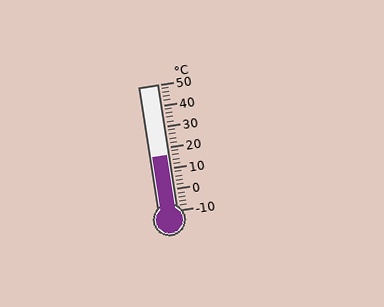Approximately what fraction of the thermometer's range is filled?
The thermometer is filled to approximately 45% of its range.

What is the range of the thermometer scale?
The thermometer scale ranges from -10°C to 50°C.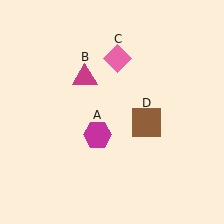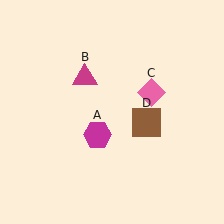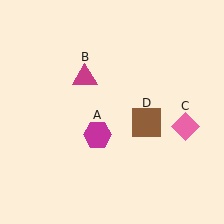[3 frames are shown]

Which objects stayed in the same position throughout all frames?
Magenta hexagon (object A) and magenta triangle (object B) and brown square (object D) remained stationary.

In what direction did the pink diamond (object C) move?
The pink diamond (object C) moved down and to the right.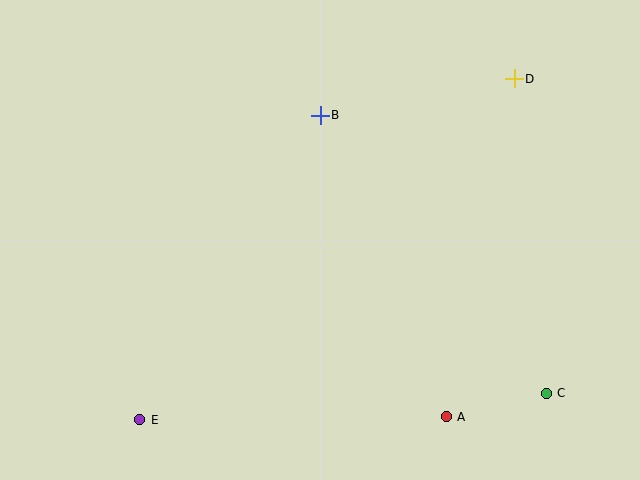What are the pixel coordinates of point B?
Point B is at (320, 116).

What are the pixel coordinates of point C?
Point C is at (546, 393).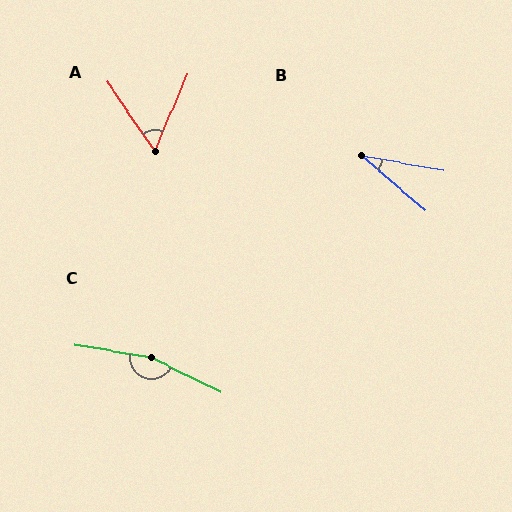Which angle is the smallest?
B, at approximately 31 degrees.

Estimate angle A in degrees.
Approximately 58 degrees.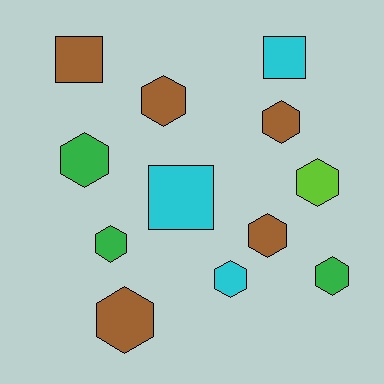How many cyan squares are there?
There are 2 cyan squares.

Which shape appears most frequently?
Hexagon, with 9 objects.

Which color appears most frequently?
Brown, with 5 objects.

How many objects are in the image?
There are 12 objects.